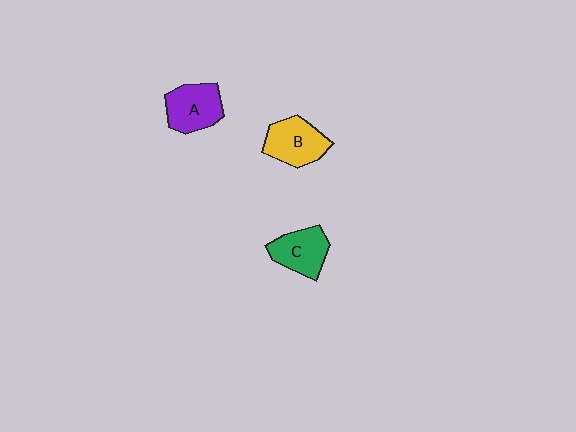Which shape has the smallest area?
Shape C (green).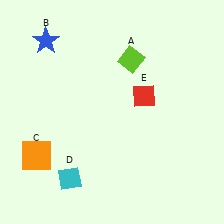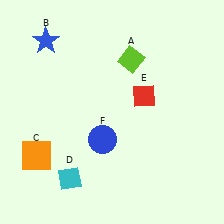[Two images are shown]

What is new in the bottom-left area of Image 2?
A blue circle (F) was added in the bottom-left area of Image 2.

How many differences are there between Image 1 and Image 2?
There is 1 difference between the two images.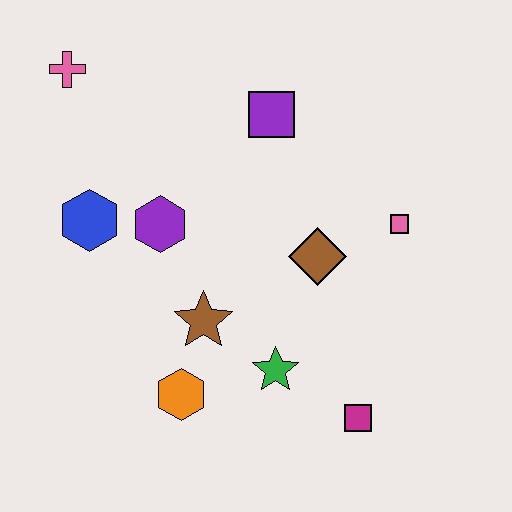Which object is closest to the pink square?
The brown diamond is closest to the pink square.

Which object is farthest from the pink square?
The pink cross is farthest from the pink square.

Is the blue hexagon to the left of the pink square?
Yes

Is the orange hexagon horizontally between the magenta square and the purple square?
No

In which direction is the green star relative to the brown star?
The green star is to the right of the brown star.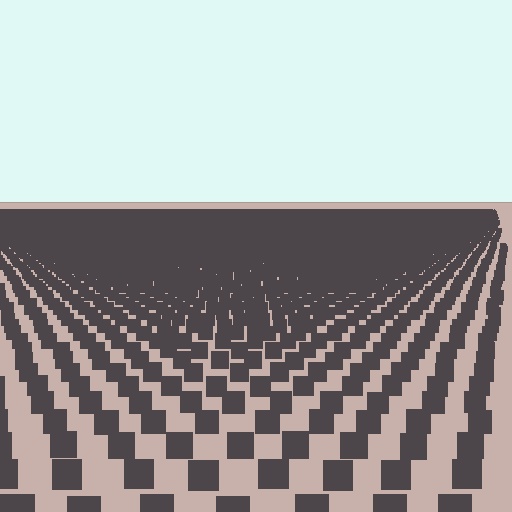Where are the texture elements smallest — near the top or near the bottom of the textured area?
Near the top.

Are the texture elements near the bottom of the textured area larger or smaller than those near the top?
Larger. Near the bottom, elements are closer to the viewer and appear at a bigger on-screen size.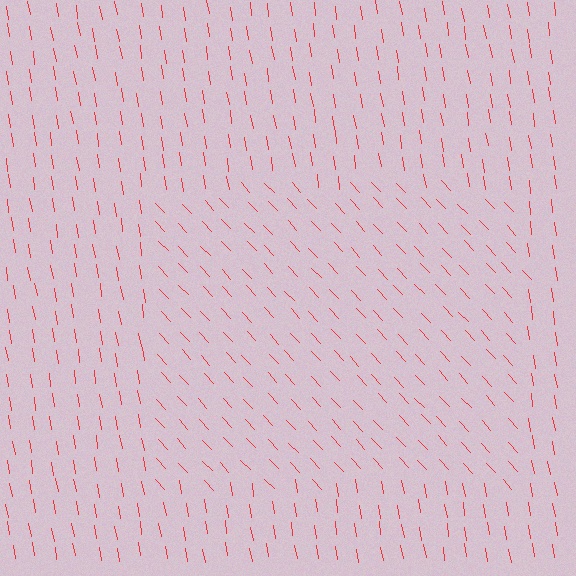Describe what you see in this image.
The image is filled with small red line segments. A rectangle region in the image has lines oriented differently from the surrounding lines, creating a visible texture boundary.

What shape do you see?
I see a rectangle.